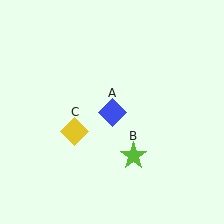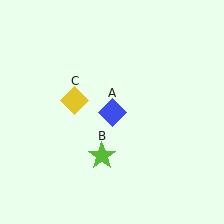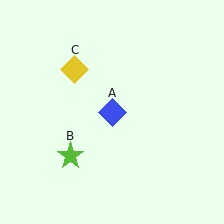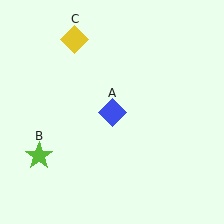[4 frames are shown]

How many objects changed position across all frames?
2 objects changed position: lime star (object B), yellow diamond (object C).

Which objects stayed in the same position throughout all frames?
Blue diamond (object A) remained stationary.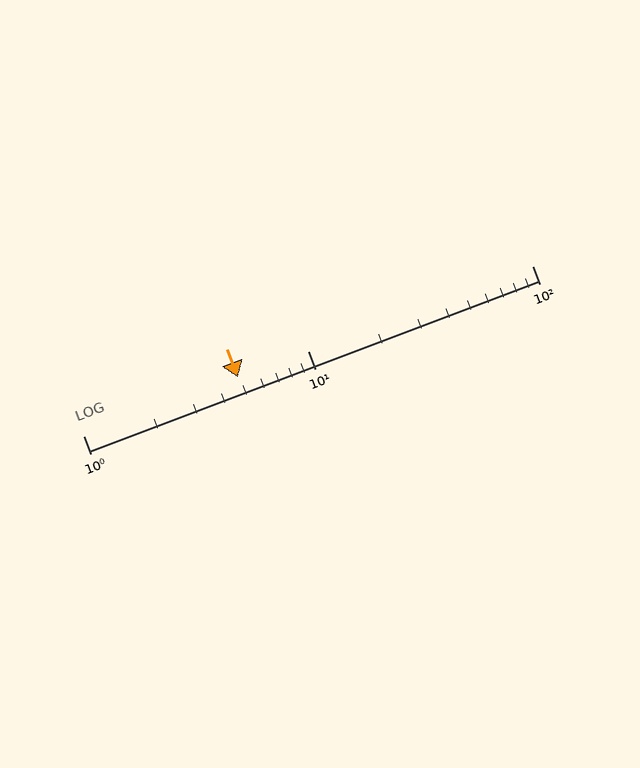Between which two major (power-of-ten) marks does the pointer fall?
The pointer is between 1 and 10.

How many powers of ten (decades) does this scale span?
The scale spans 2 decades, from 1 to 100.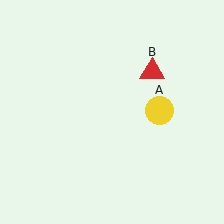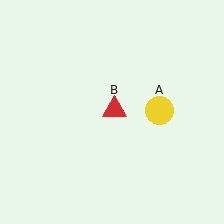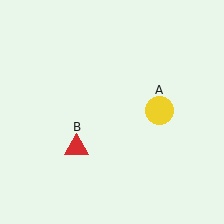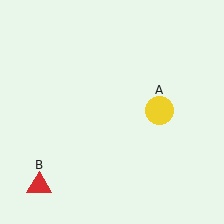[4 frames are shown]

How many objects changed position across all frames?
1 object changed position: red triangle (object B).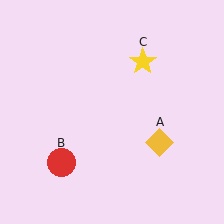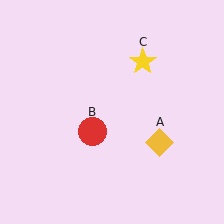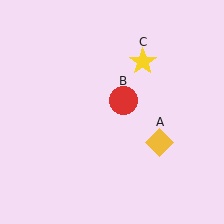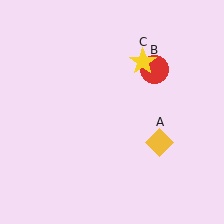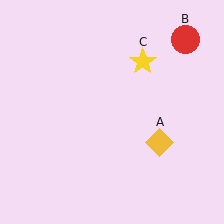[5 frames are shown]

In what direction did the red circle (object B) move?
The red circle (object B) moved up and to the right.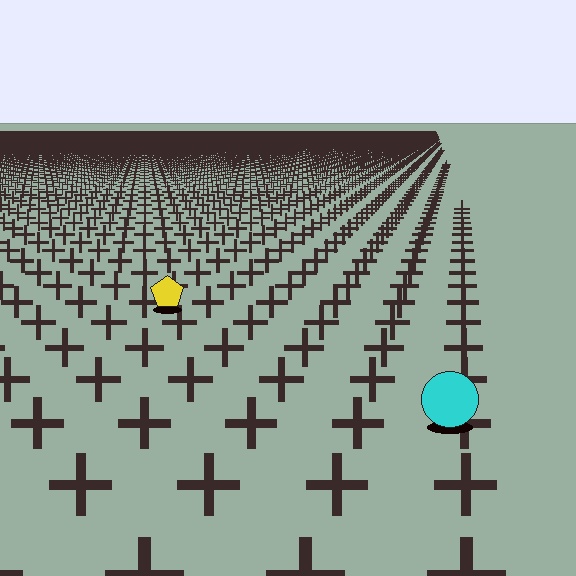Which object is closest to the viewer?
The cyan circle is closest. The texture marks near it are larger and more spread out.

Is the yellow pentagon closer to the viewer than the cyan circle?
No. The cyan circle is closer — you can tell from the texture gradient: the ground texture is coarser near it.